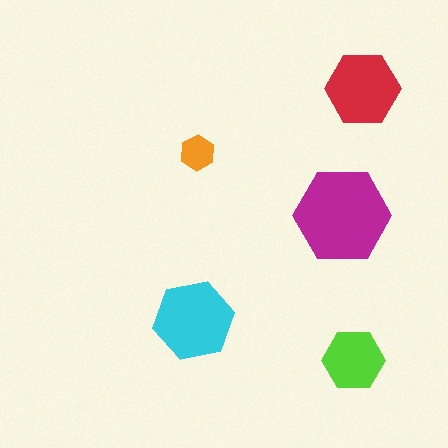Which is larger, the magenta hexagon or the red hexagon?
The magenta one.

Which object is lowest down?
The lime hexagon is bottommost.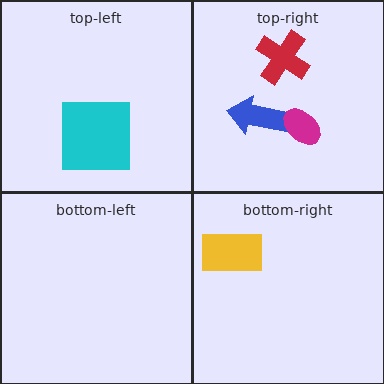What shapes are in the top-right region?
The blue arrow, the magenta ellipse, the red cross.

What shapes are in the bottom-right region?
The yellow rectangle.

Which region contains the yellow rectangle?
The bottom-right region.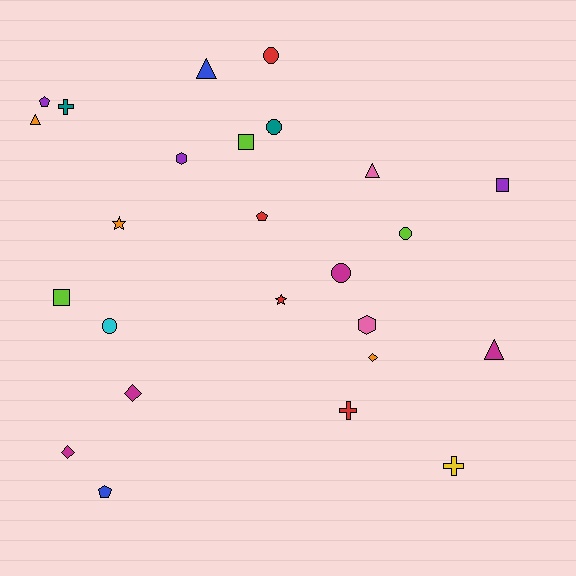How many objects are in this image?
There are 25 objects.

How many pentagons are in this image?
There are 3 pentagons.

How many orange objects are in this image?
There are 3 orange objects.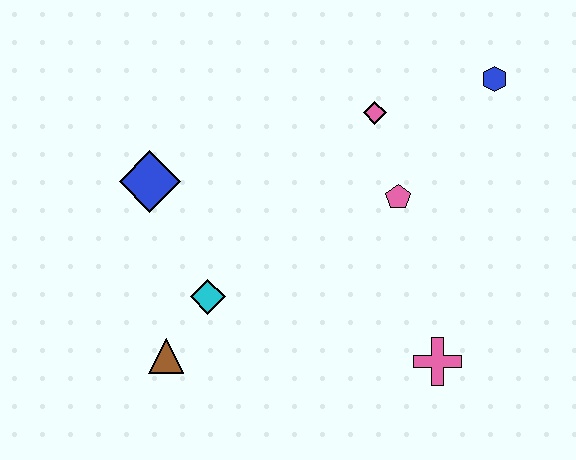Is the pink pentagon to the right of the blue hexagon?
No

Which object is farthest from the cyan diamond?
The blue hexagon is farthest from the cyan diamond.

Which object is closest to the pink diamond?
The pink pentagon is closest to the pink diamond.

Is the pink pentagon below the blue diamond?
Yes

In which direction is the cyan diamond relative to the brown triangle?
The cyan diamond is above the brown triangle.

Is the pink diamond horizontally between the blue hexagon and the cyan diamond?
Yes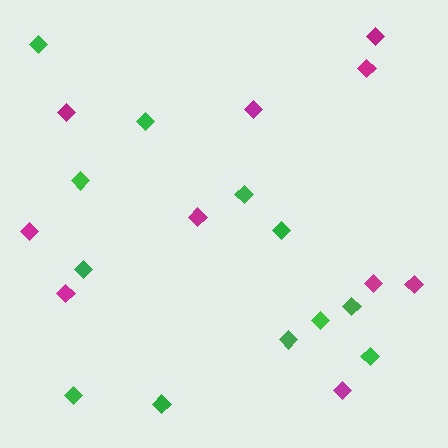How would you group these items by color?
There are 2 groups: one group of magenta diamonds (10) and one group of green diamonds (12).